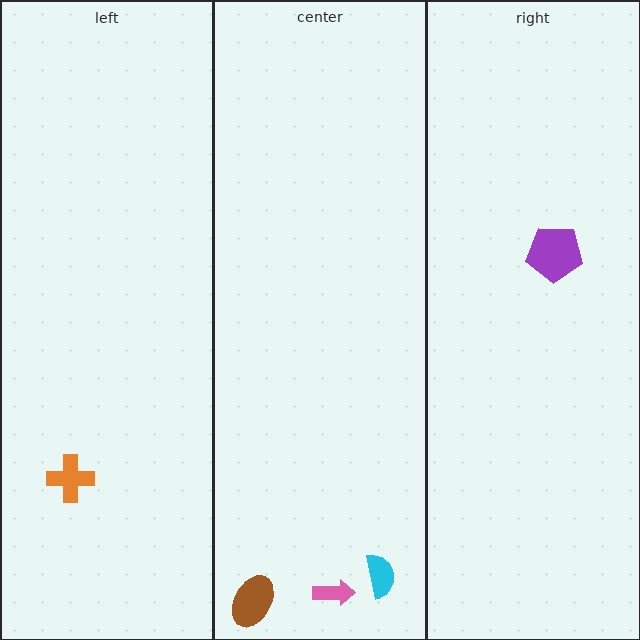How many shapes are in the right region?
1.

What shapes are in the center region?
The pink arrow, the brown ellipse, the cyan semicircle.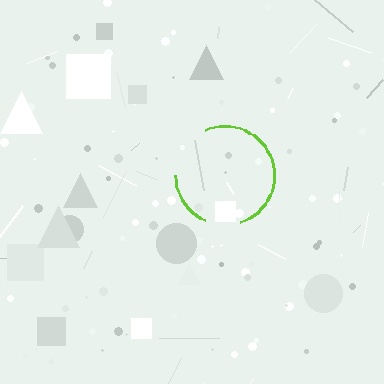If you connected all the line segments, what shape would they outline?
They would outline a circle.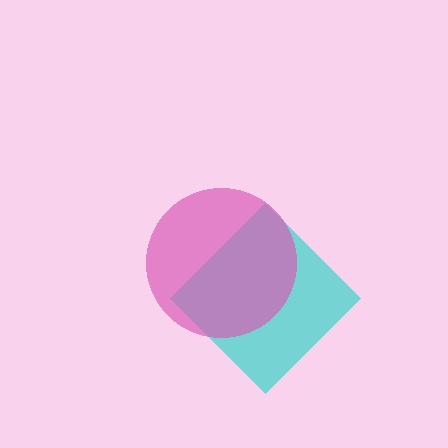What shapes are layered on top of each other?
The layered shapes are: a cyan diamond, a pink circle.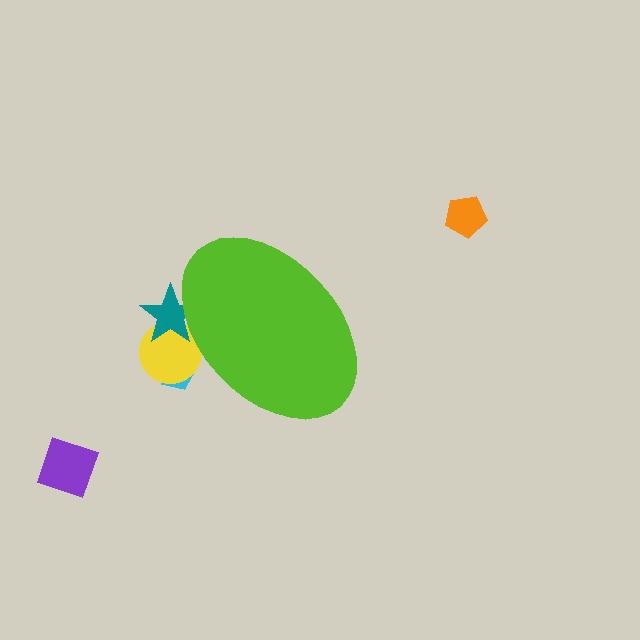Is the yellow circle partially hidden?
Yes, the yellow circle is partially hidden behind the lime ellipse.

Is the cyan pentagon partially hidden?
Yes, the cyan pentagon is partially hidden behind the lime ellipse.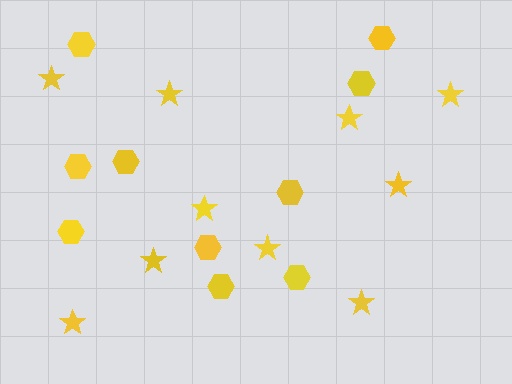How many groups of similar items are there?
There are 2 groups: one group of stars (10) and one group of hexagons (10).